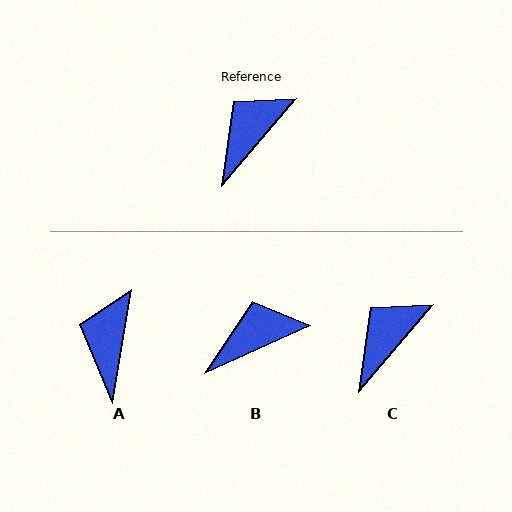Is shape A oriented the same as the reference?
No, it is off by about 30 degrees.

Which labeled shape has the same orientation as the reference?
C.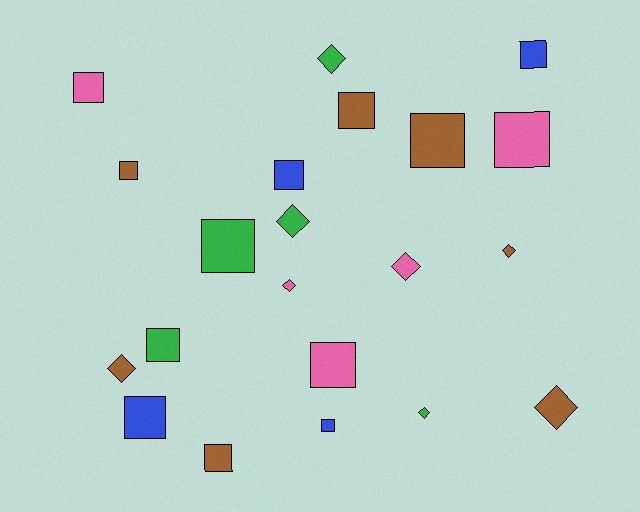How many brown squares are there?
There are 4 brown squares.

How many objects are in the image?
There are 21 objects.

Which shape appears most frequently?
Square, with 13 objects.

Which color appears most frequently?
Brown, with 7 objects.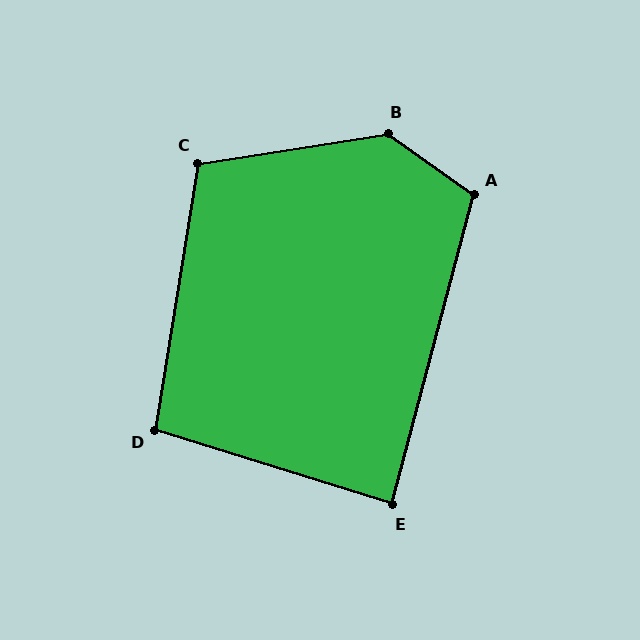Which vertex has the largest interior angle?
B, at approximately 136 degrees.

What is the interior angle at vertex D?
Approximately 98 degrees (obtuse).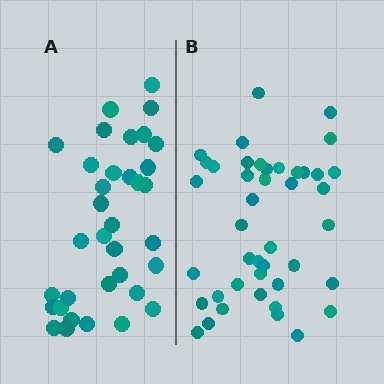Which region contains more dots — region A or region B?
Region B (the right region) has more dots.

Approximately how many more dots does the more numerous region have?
Region B has roughly 8 or so more dots than region A.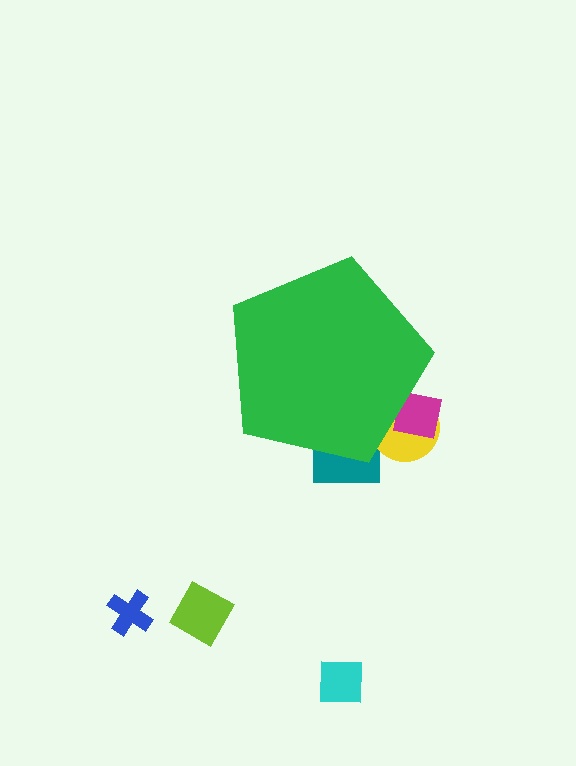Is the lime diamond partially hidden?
No, the lime diamond is fully visible.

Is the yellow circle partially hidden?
Yes, the yellow circle is partially hidden behind the green pentagon.